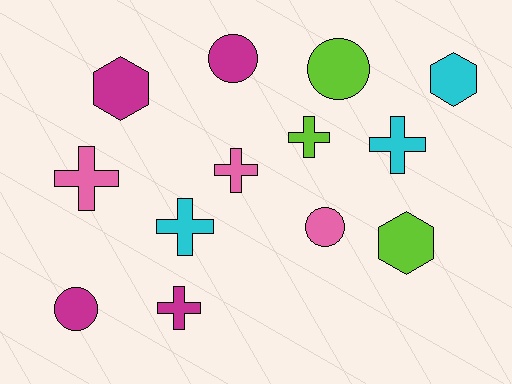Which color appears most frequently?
Magenta, with 4 objects.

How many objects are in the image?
There are 13 objects.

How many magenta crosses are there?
There is 1 magenta cross.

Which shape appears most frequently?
Cross, with 6 objects.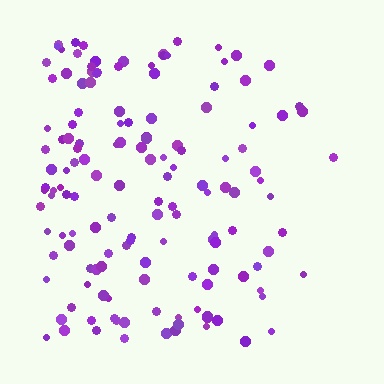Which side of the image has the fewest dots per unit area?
The right.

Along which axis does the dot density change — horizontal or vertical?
Horizontal.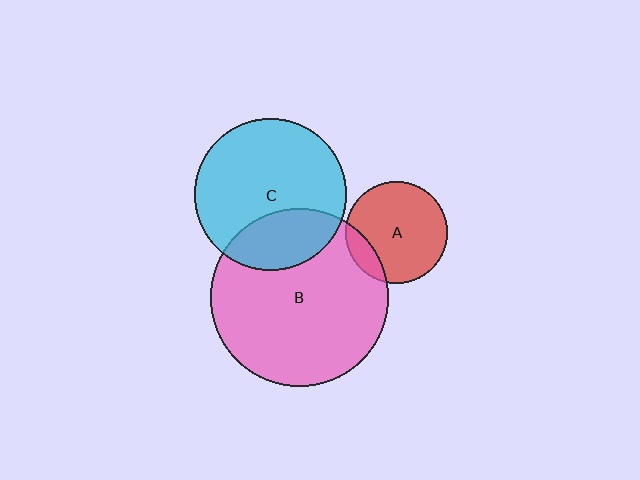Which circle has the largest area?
Circle B (pink).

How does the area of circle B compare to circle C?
Approximately 1.4 times.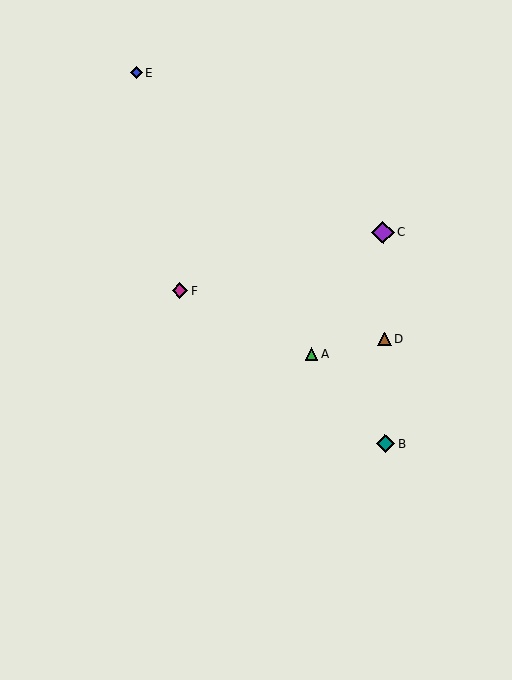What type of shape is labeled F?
Shape F is a magenta diamond.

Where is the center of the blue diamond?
The center of the blue diamond is at (136, 72).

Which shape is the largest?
The purple diamond (labeled C) is the largest.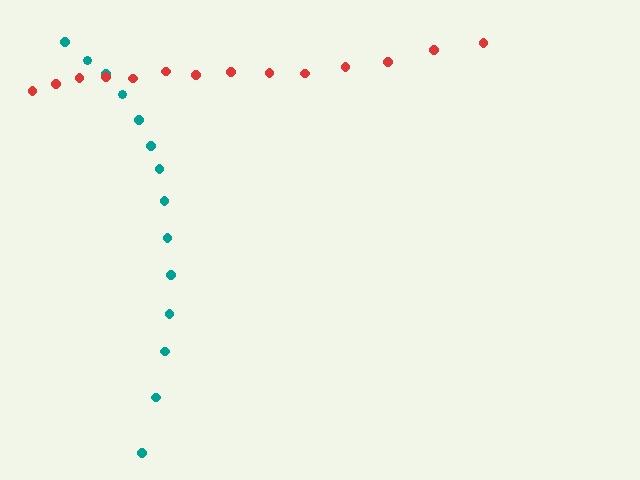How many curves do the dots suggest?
There are 2 distinct paths.